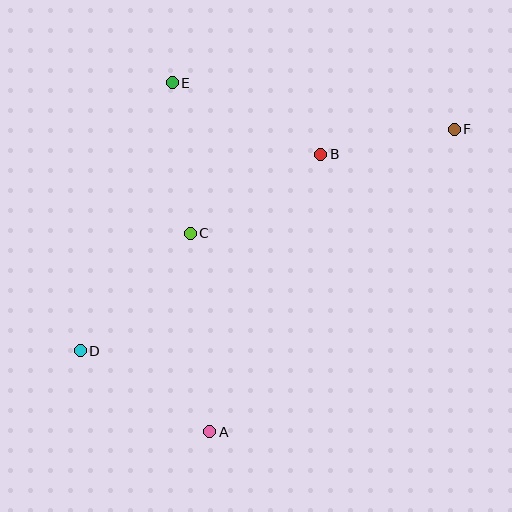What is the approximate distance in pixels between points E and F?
The distance between E and F is approximately 286 pixels.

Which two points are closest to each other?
Points B and F are closest to each other.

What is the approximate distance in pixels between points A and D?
The distance between A and D is approximately 153 pixels.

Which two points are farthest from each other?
Points D and F are farthest from each other.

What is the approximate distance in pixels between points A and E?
The distance between A and E is approximately 351 pixels.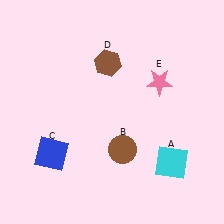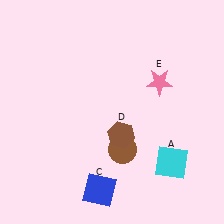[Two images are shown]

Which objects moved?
The objects that moved are: the blue square (C), the brown hexagon (D).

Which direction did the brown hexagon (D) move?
The brown hexagon (D) moved down.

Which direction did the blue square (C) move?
The blue square (C) moved right.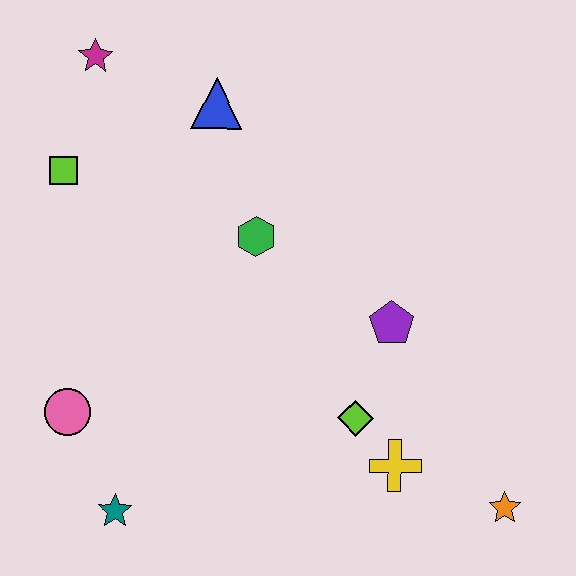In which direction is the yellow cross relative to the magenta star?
The yellow cross is below the magenta star.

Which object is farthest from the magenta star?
The orange star is farthest from the magenta star.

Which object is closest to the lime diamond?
The yellow cross is closest to the lime diamond.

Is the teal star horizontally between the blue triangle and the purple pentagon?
No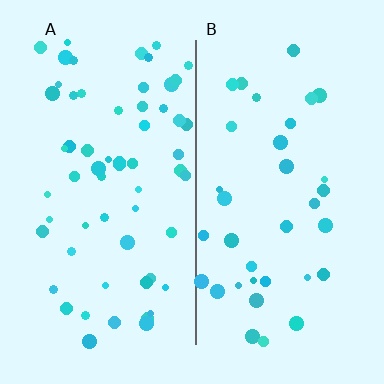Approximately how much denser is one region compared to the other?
Approximately 1.7× — region A over region B.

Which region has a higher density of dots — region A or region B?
A (the left).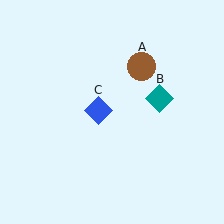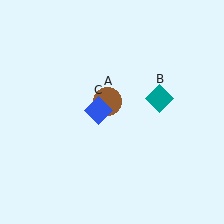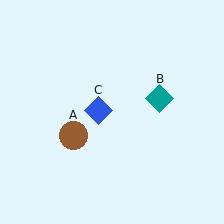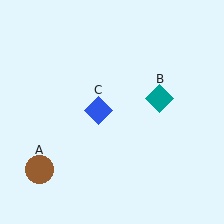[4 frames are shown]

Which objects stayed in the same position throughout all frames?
Teal diamond (object B) and blue diamond (object C) remained stationary.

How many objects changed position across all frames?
1 object changed position: brown circle (object A).